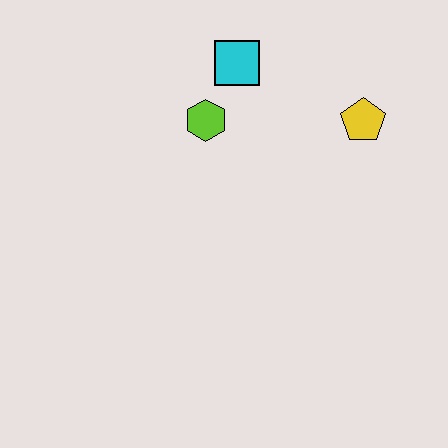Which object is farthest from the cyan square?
The yellow pentagon is farthest from the cyan square.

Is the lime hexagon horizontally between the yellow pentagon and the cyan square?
No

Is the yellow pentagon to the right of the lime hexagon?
Yes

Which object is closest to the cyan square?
The lime hexagon is closest to the cyan square.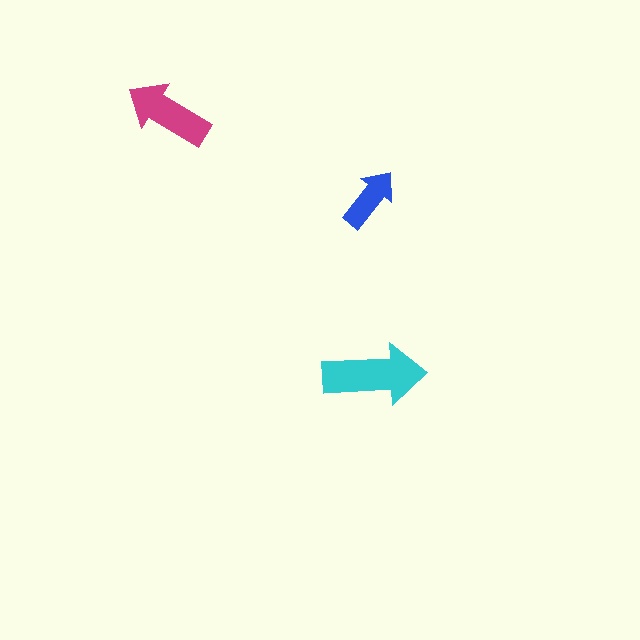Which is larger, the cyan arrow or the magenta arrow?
The cyan one.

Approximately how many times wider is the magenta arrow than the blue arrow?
About 1.5 times wider.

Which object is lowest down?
The cyan arrow is bottommost.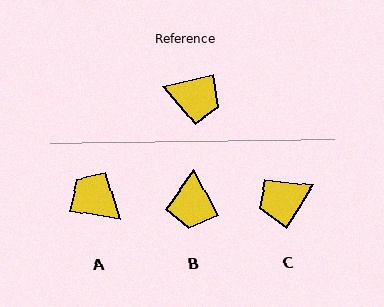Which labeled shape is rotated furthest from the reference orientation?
A, about 158 degrees away.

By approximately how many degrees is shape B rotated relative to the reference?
Approximately 75 degrees clockwise.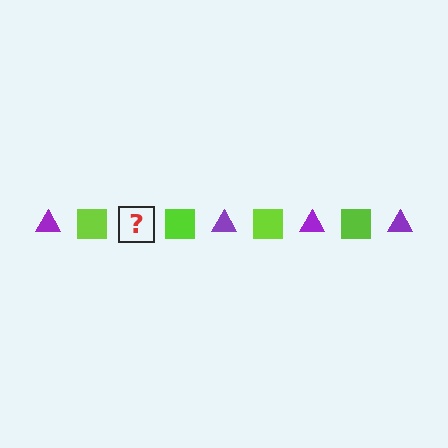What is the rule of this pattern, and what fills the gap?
The rule is that the pattern alternates between purple triangle and lime square. The gap should be filled with a purple triangle.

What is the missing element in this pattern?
The missing element is a purple triangle.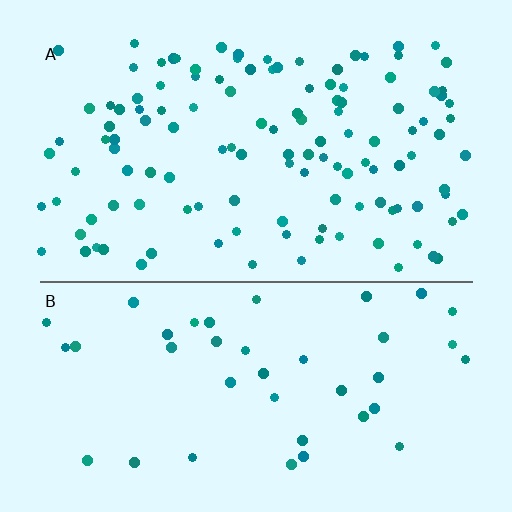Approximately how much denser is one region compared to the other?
Approximately 3.0× — region A over region B.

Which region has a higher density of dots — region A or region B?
A (the top).